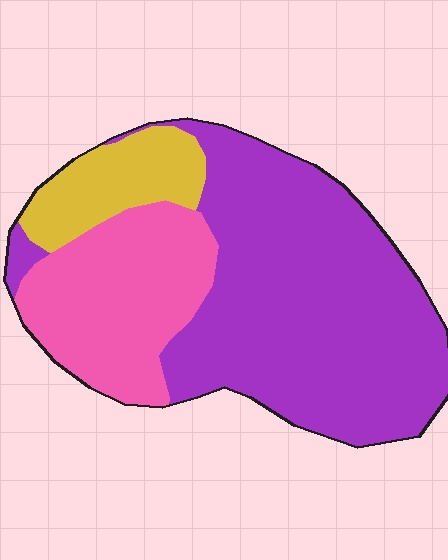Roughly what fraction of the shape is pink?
Pink takes up between a quarter and a half of the shape.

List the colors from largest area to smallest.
From largest to smallest: purple, pink, yellow.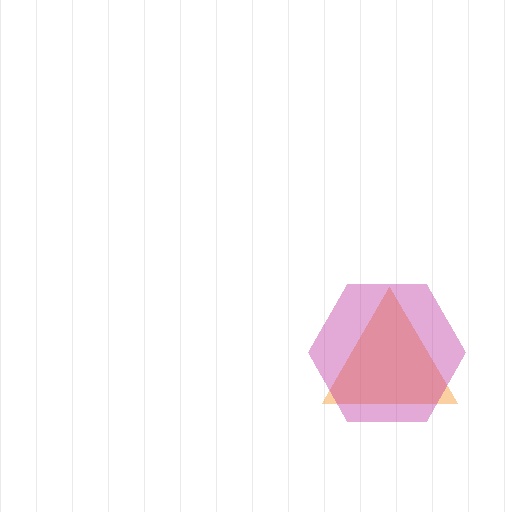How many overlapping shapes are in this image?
There are 2 overlapping shapes in the image.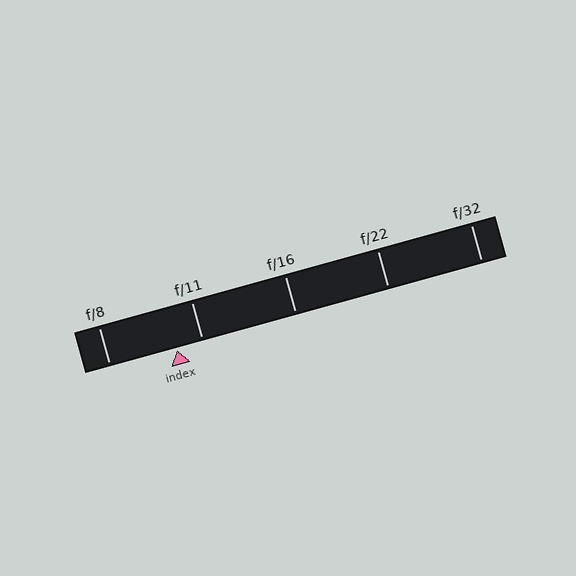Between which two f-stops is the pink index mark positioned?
The index mark is between f/8 and f/11.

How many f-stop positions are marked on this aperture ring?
There are 5 f-stop positions marked.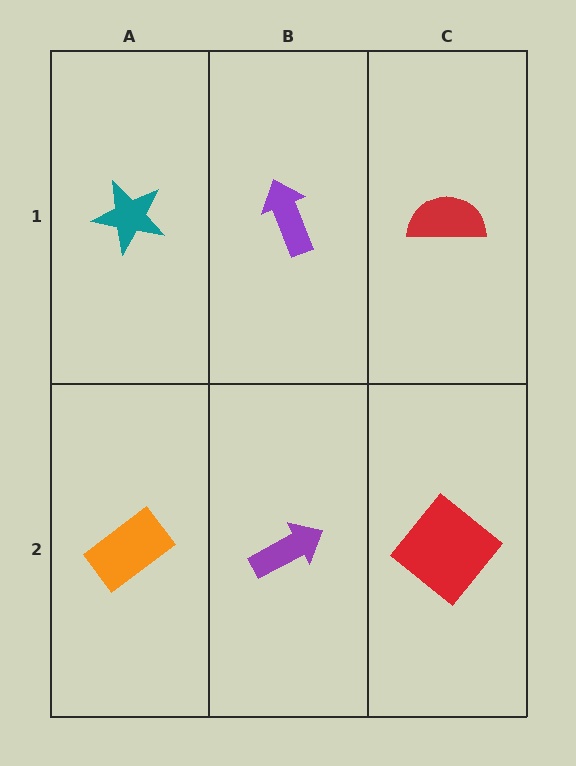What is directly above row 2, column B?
A purple arrow.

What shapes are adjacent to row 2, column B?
A purple arrow (row 1, column B), an orange rectangle (row 2, column A), a red diamond (row 2, column C).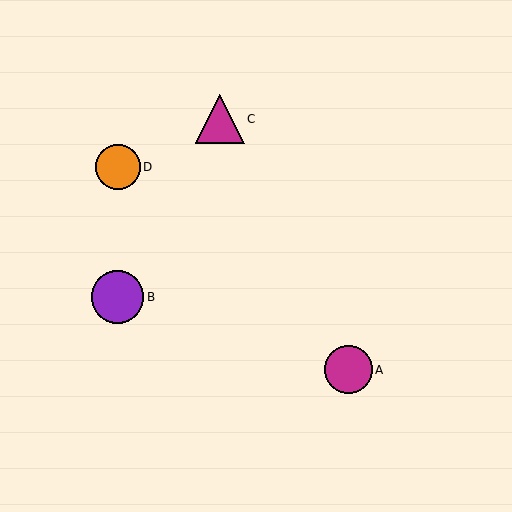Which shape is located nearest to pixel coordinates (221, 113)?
The magenta triangle (labeled C) at (220, 119) is nearest to that location.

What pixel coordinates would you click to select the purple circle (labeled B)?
Click at (118, 297) to select the purple circle B.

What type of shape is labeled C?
Shape C is a magenta triangle.